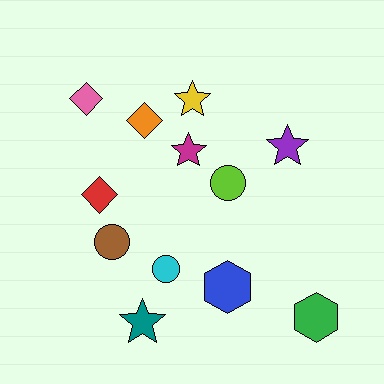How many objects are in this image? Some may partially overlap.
There are 12 objects.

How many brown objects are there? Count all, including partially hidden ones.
There is 1 brown object.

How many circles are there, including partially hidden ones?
There are 3 circles.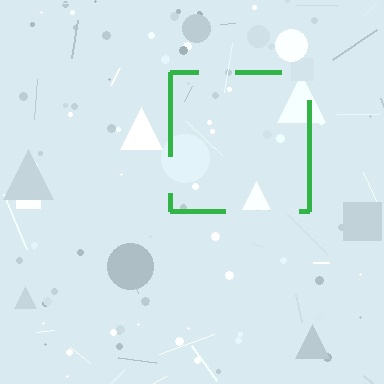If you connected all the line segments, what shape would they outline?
They would outline a square.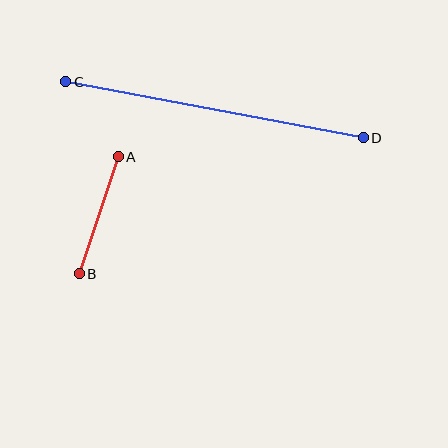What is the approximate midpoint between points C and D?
The midpoint is at approximately (214, 110) pixels.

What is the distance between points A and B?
The distance is approximately 123 pixels.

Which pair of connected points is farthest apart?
Points C and D are farthest apart.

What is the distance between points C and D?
The distance is approximately 303 pixels.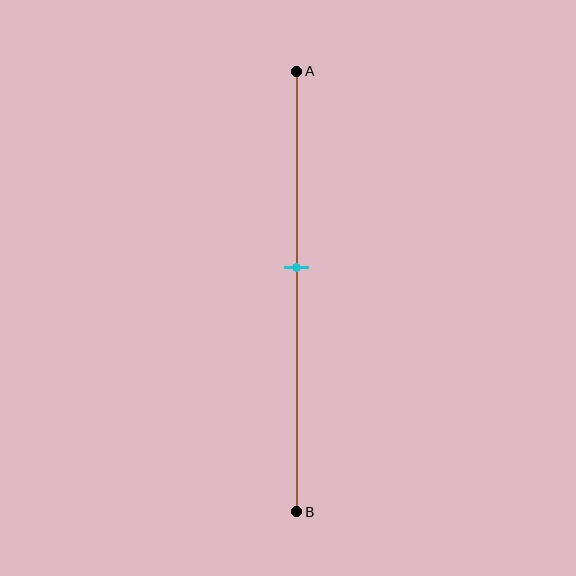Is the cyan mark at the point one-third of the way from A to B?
No, the mark is at about 45% from A, not at the 33% one-third point.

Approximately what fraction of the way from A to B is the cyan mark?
The cyan mark is approximately 45% of the way from A to B.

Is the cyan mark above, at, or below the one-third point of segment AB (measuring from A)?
The cyan mark is below the one-third point of segment AB.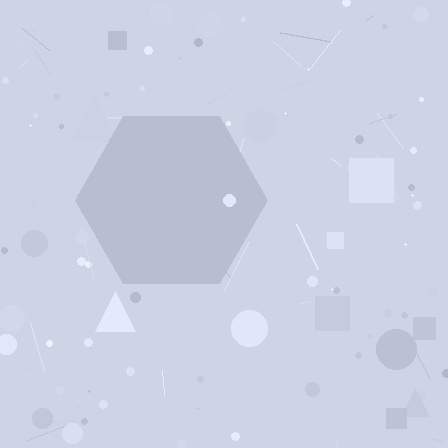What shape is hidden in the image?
A hexagon is hidden in the image.